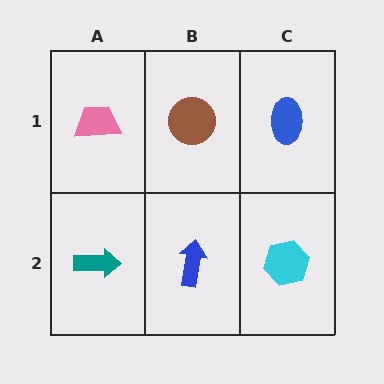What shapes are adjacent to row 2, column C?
A blue ellipse (row 1, column C), a blue arrow (row 2, column B).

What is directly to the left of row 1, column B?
A pink trapezoid.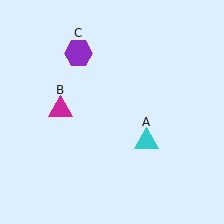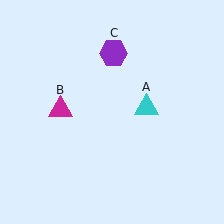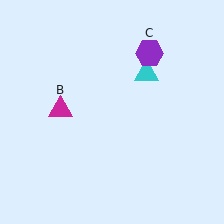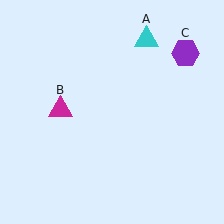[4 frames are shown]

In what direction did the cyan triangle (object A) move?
The cyan triangle (object A) moved up.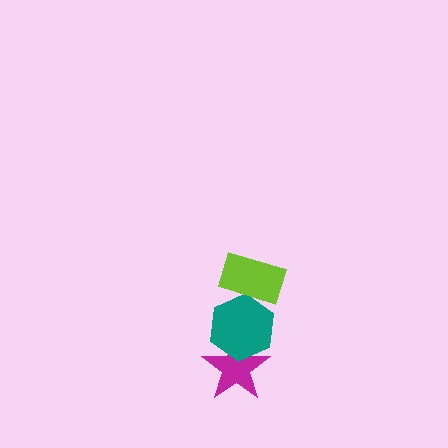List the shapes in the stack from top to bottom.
From top to bottom: the lime rectangle, the teal hexagon, the magenta star.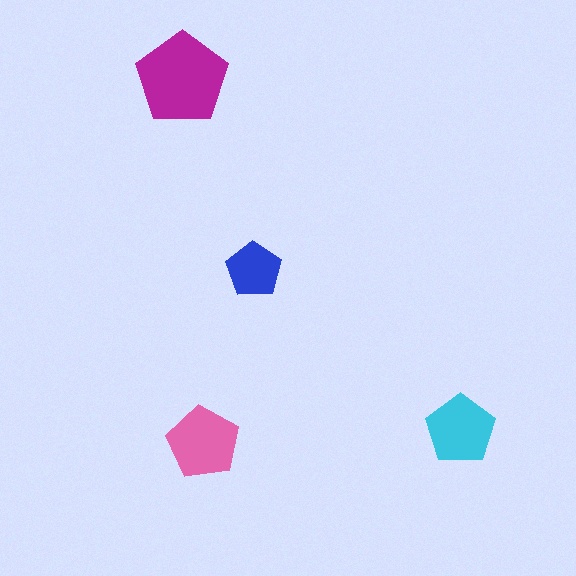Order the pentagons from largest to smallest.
the magenta one, the pink one, the cyan one, the blue one.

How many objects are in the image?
There are 4 objects in the image.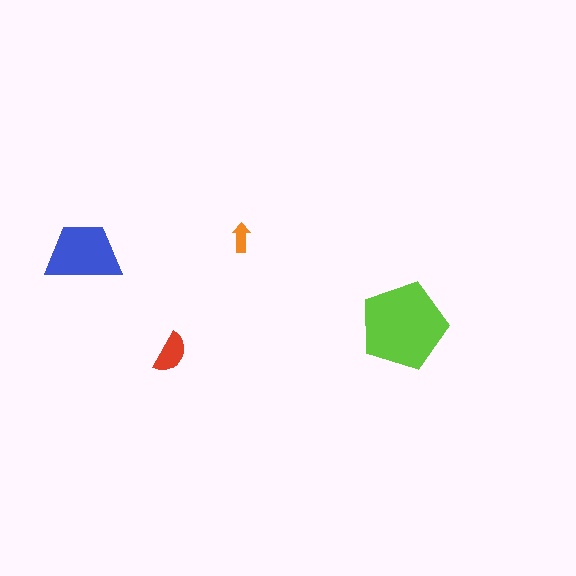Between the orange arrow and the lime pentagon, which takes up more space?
The lime pentagon.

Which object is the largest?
The lime pentagon.